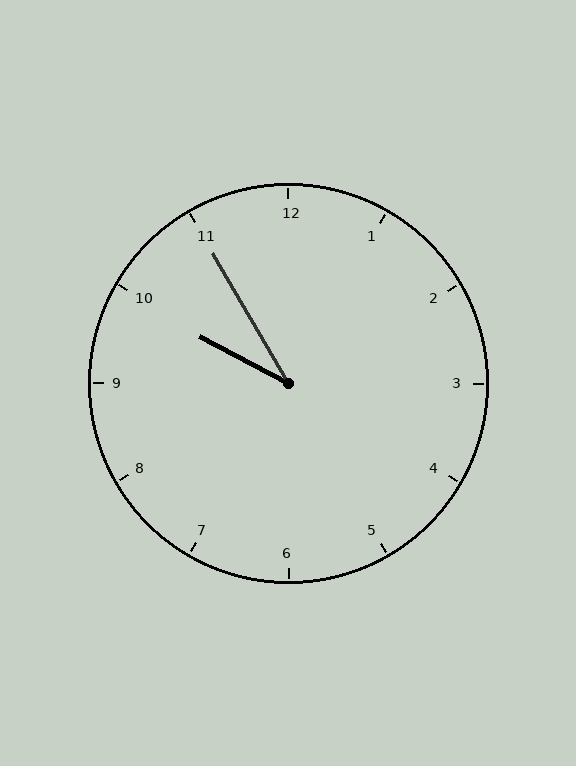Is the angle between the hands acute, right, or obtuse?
It is acute.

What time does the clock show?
9:55.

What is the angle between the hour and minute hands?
Approximately 32 degrees.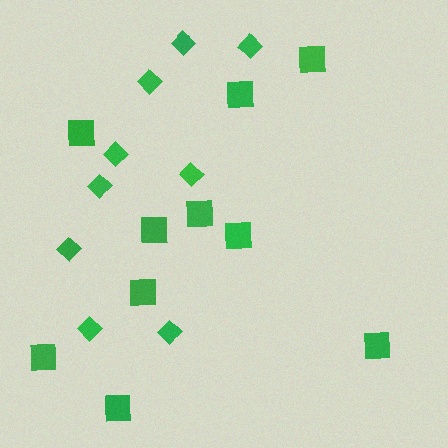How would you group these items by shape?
There are 2 groups: one group of diamonds (9) and one group of squares (10).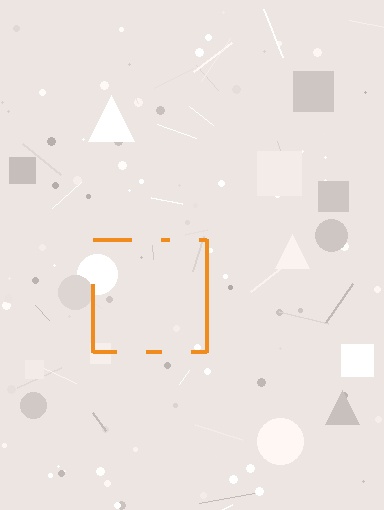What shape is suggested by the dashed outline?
The dashed outline suggests a square.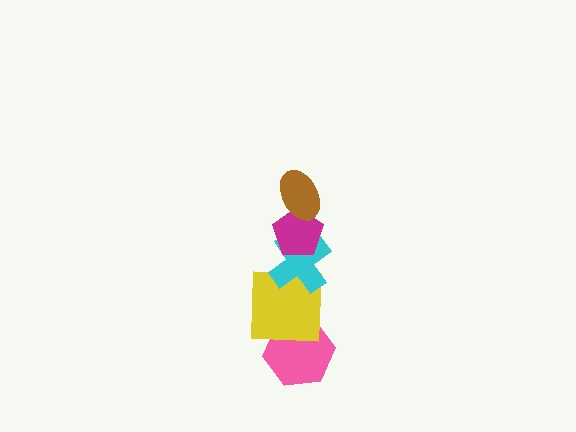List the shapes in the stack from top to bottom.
From top to bottom: the brown ellipse, the magenta pentagon, the cyan cross, the yellow square, the pink hexagon.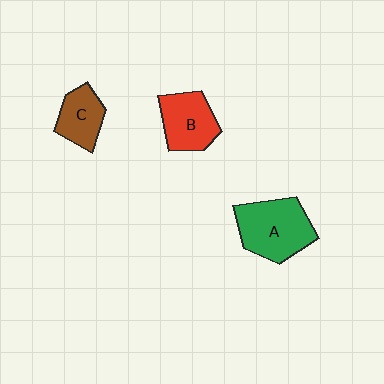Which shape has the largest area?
Shape A (green).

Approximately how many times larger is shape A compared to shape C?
Approximately 1.7 times.